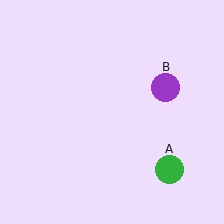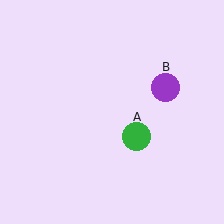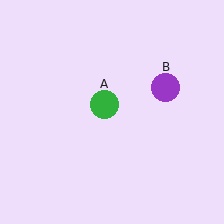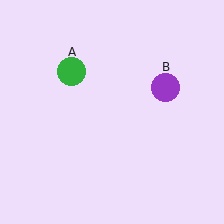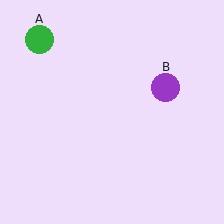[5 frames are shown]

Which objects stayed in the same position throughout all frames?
Purple circle (object B) remained stationary.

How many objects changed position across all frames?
1 object changed position: green circle (object A).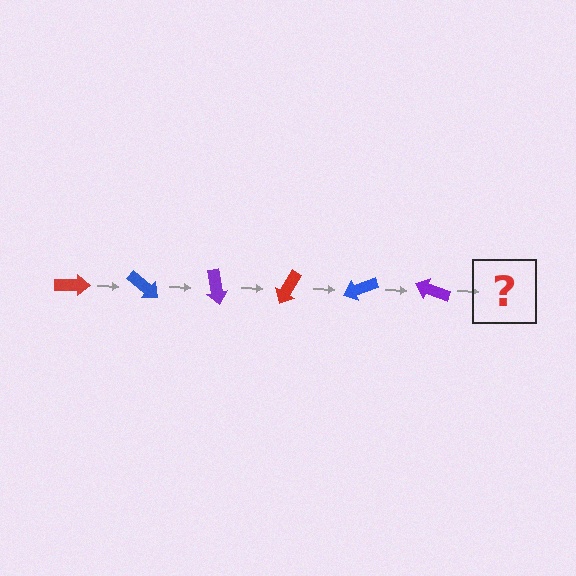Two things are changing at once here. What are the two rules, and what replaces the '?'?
The two rules are that it rotates 40 degrees each step and the color cycles through red, blue, and purple. The '?' should be a red arrow, rotated 240 degrees from the start.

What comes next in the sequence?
The next element should be a red arrow, rotated 240 degrees from the start.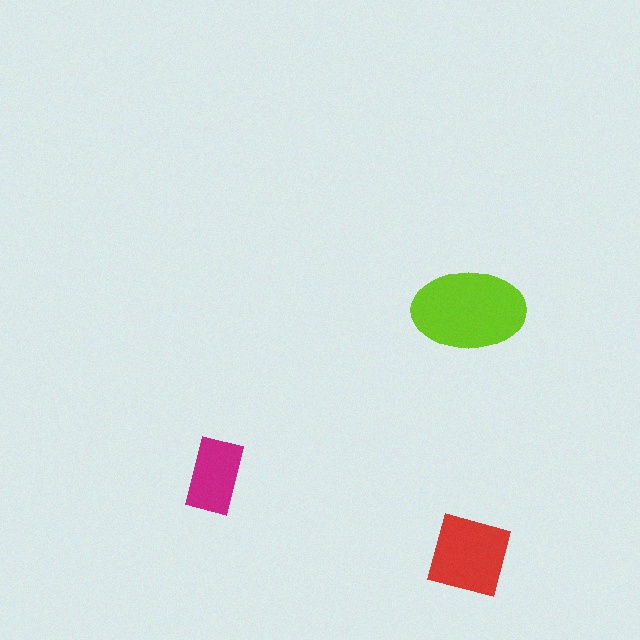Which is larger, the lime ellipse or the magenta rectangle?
The lime ellipse.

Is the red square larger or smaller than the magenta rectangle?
Larger.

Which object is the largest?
The lime ellipse.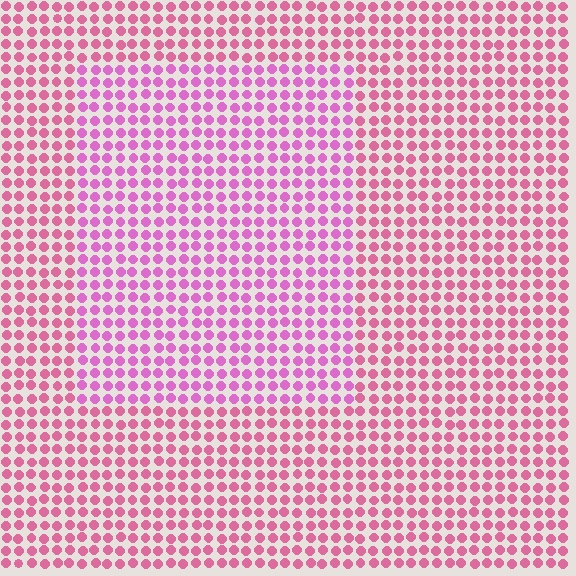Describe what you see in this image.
The image is filled with small pink elements in a uniform arrangement. A rectangle-shaped region is visible where the elements are tinted to a slightly different hue, forming a subtle color boundary.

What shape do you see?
I see a rectangle.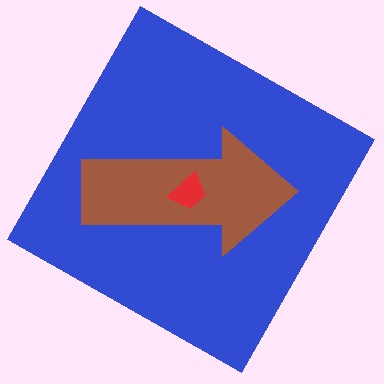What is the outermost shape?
The blue square.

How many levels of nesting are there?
3.